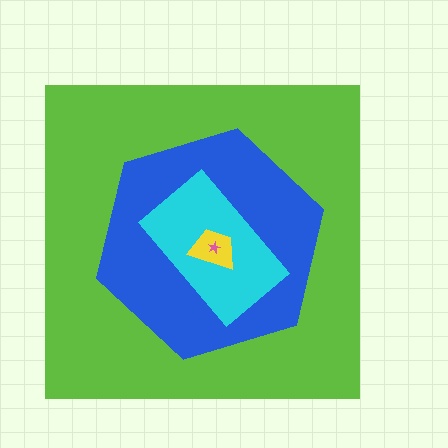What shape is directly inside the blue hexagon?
The cyan rectangle.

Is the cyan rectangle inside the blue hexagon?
Yes.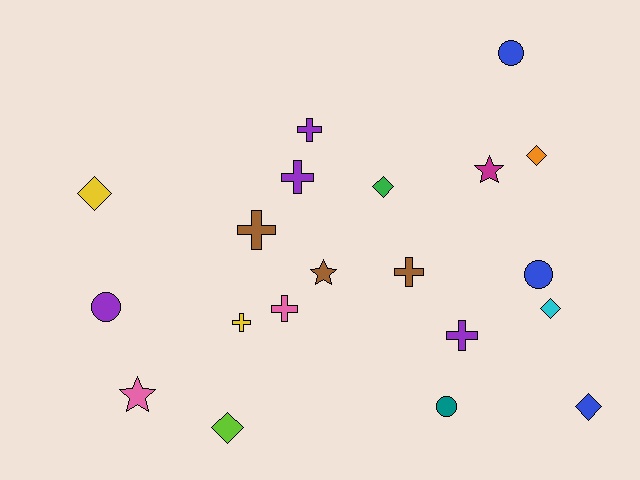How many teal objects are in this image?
There is 1 teal object.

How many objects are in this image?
There are 20 objects.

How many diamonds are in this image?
There are 6 diamonds.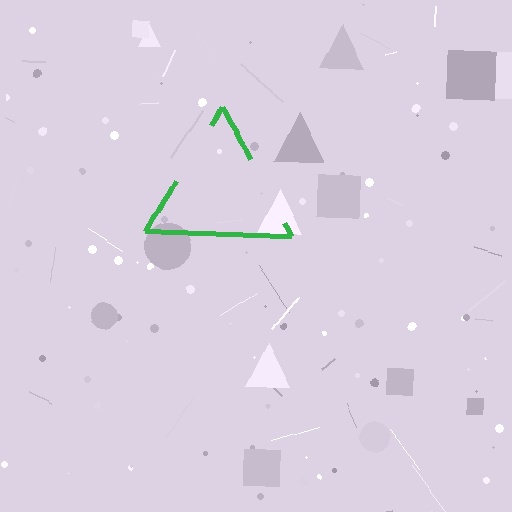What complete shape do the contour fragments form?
The contour fragments form a triangle.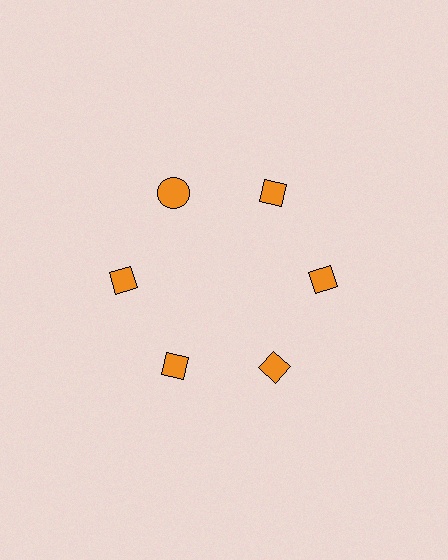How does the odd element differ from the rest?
It has a different shape: circle instead of diamond.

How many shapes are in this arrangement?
There are 6 shapes arranged in a ring pattern.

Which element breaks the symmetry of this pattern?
The orange circle at roughly the 11 o'clock position breaks the symmetry. All other shapes are orange diamonds.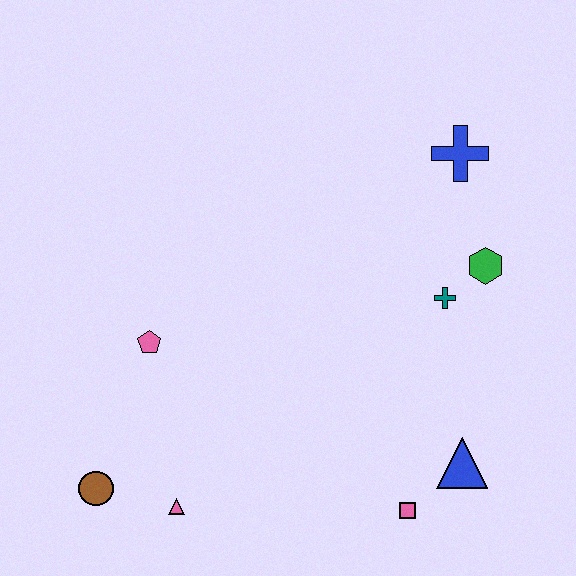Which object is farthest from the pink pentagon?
The blue cross is farthest from the pink pentagon.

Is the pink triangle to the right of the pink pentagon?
Yes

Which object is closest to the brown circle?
The pink triangle is closest to the brown circle.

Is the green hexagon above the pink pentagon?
Yes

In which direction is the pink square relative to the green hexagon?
The pink square is below the green hexagon.